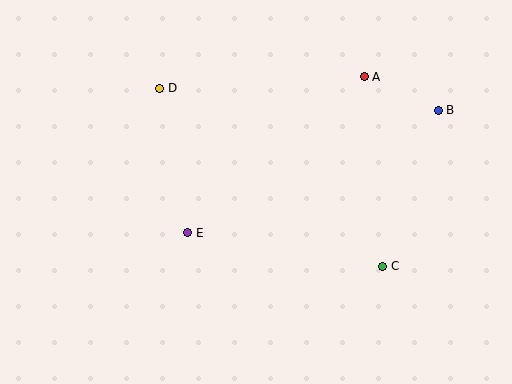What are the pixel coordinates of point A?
Point A is at (364, 77).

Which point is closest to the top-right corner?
Point B is closest to the top-right corner.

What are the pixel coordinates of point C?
Point C is at (383, 266).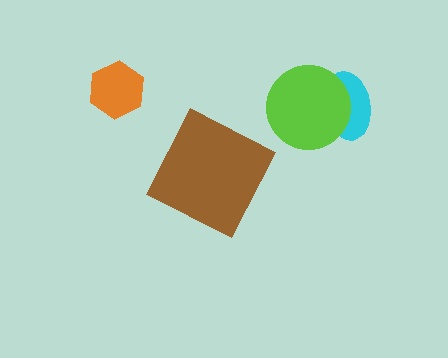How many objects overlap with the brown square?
0 objects overlap with the brown square.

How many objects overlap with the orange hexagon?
0 objects overlap with the orange hexagon.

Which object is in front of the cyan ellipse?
The lime circle is in front of the cyan ellipse.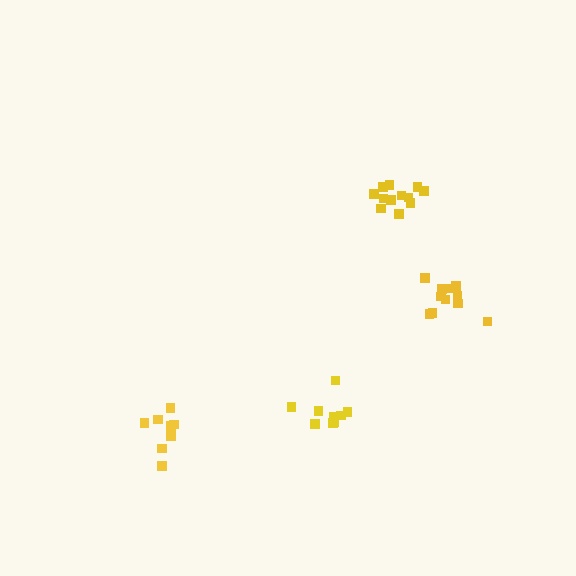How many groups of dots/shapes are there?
There are 4 groups.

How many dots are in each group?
Group 1: 12 dots, Group 2: 11 dots, Group 3: 8 dots, Group 4: 9 dots (40 total).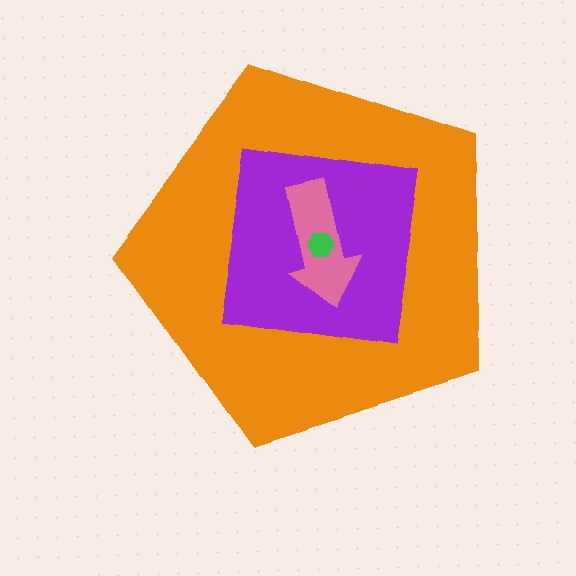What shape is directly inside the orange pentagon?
The purple square.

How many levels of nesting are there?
4.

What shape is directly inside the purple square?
The pink arrow.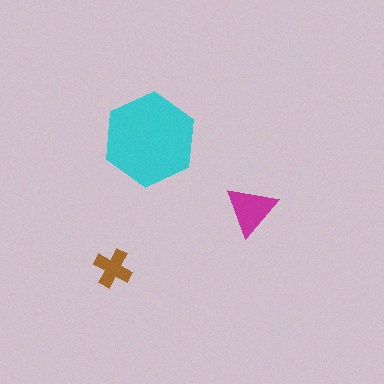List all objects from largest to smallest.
The cyan hexagon, the magenta triangle, the brown cross.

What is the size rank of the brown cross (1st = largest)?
3rd.